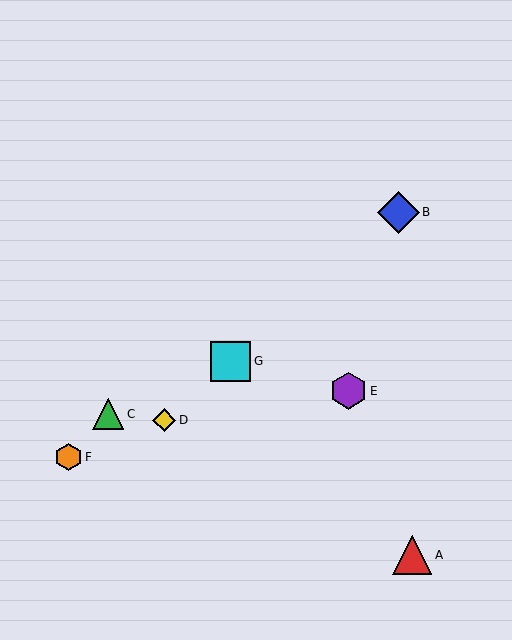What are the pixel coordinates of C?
Object C is at (108, 414).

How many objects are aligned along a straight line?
3 objects (B, D, G) are aligned along a straight line.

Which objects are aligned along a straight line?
Objects B, D, G are aligned along a straight line.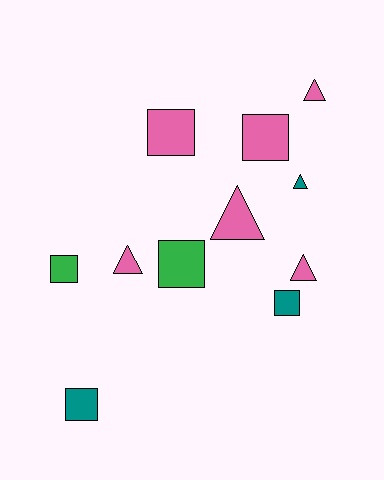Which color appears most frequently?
Pink, with 6 objects.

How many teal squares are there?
There are 2 teal squares.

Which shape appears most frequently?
Square, with 6 objects.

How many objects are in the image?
There are 11 objects.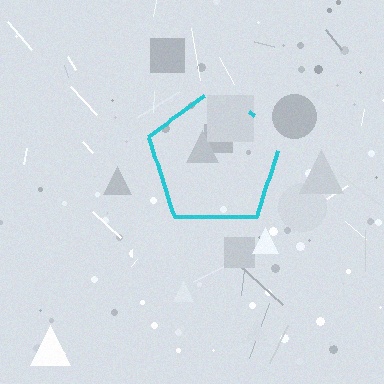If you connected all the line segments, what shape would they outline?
They would outline a pentagon.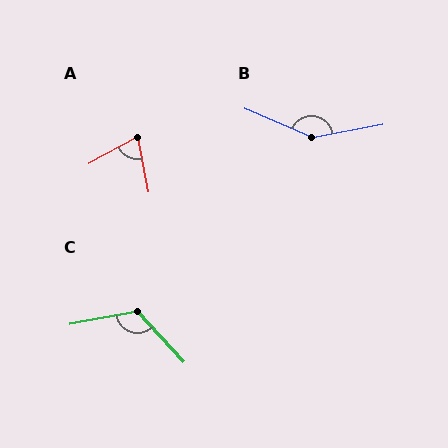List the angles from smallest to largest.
A (72°), C (122°), B (146°).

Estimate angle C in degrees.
Approximately 122 degrees.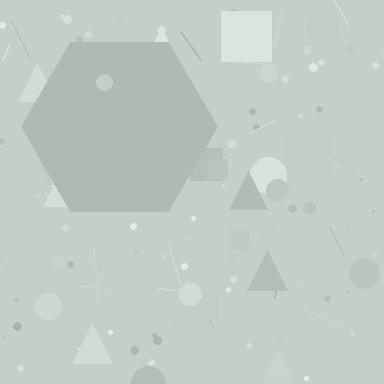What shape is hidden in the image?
A hexagon is hidden in the image.